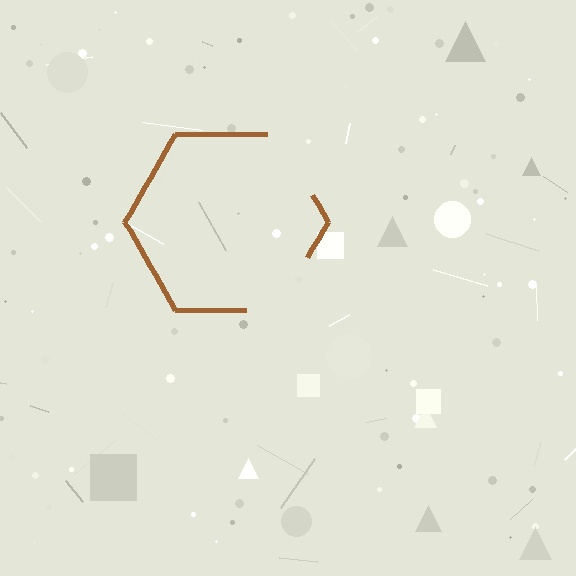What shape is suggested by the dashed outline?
The dashed outline suggests a hexagon.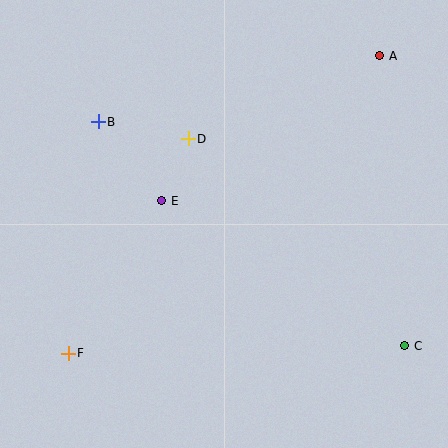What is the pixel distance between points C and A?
The distance between C and A is 291 pixels.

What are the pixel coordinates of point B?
Point B is at (98, 122).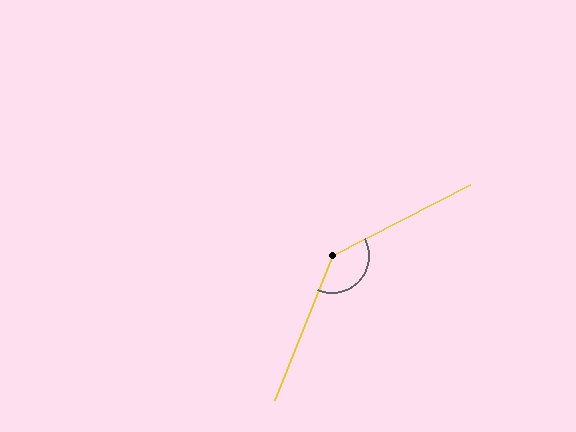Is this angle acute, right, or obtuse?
It is obtuse.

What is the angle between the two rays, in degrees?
Approximately 139 degrees.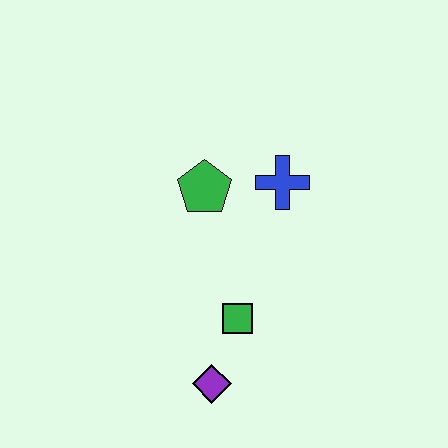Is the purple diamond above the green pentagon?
No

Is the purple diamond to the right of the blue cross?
No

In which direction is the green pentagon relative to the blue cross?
The green pentagon is to the left of the blue cross.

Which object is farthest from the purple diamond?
The blue cross is farthest from the purple diamond.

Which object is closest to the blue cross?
The green pentagon is closest to the blue cross.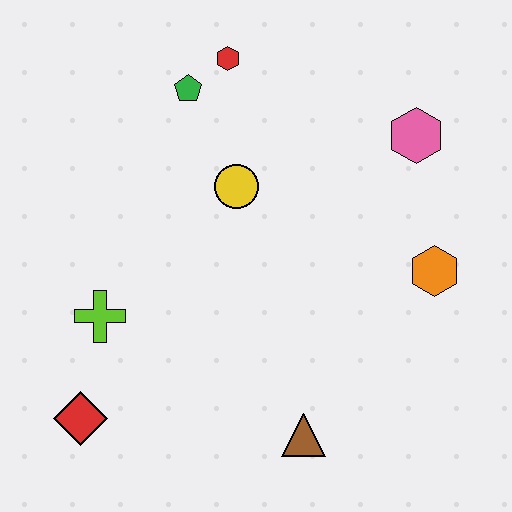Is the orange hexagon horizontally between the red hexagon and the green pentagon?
No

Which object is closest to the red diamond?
The lime cross is closest to the red diamond.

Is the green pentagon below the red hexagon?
Yes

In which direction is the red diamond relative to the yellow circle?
The red diamond is below the yellow circle.